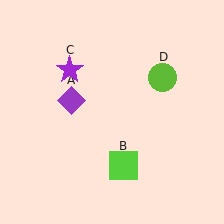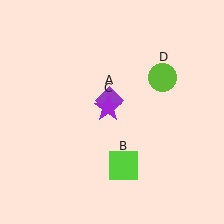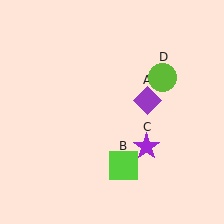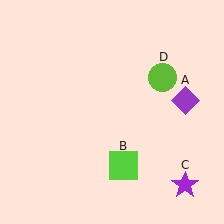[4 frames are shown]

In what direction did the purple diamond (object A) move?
The purple diamond (object A) moved right.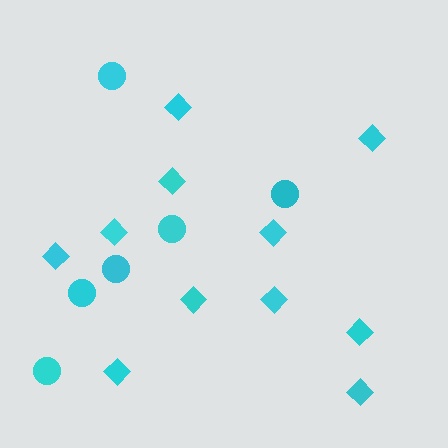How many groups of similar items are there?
There are 2 groups: one group of circles (6) and one group of diamonds (11).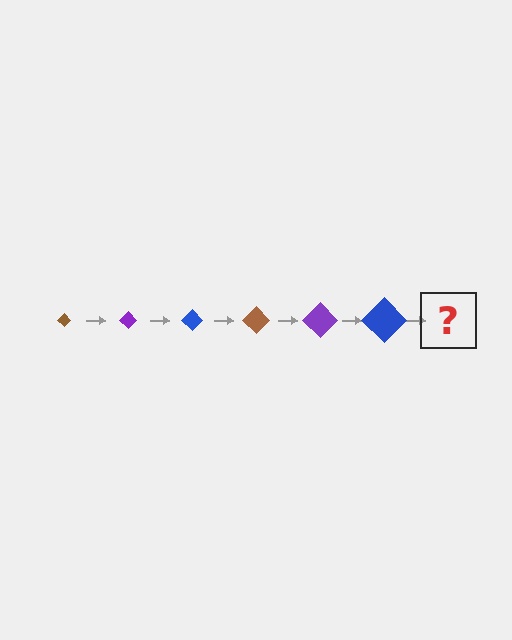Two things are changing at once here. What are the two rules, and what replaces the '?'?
The two rules are that the diamond grows larger each step and the color cycles through brown, purple, and blue. The '?' should be a brown diamond, larger than the previous one.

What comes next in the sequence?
The next element should be a brown diamond, larger than the previous one.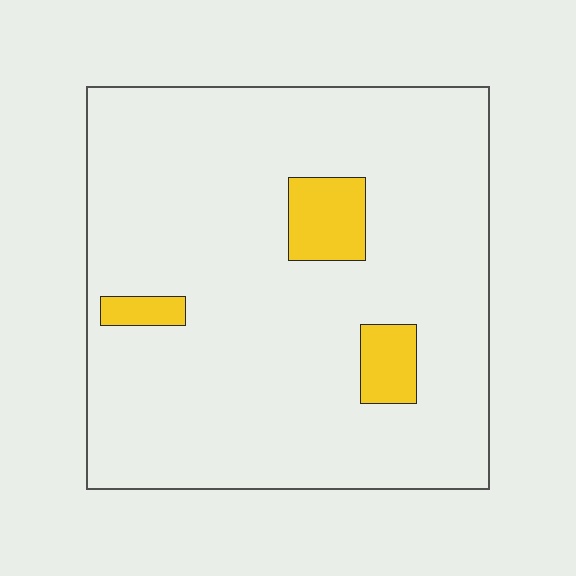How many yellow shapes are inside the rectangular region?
3.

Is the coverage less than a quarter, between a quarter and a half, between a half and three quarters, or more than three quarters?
Less than a quarter.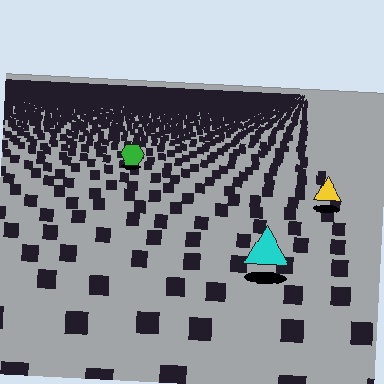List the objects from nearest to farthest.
From nearest to farthest: the cyan triangle, the yellow triangle, the green hexagon.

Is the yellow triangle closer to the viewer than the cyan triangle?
No. The cyan triangle is closer — you can tell from the texture gradient: the ground texture is coarser near it.